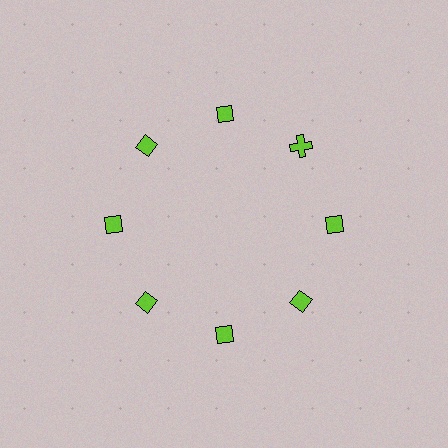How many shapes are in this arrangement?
There are 8 shapes arranged in a ring pattern.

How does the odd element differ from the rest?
It has a different shape: cross instead of diamond.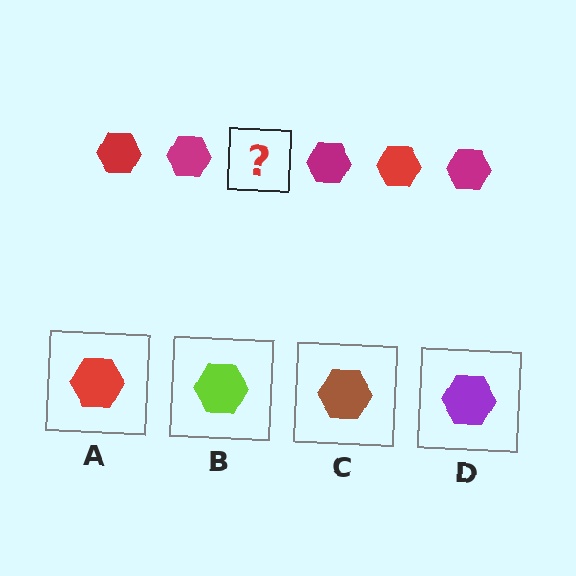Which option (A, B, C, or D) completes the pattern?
A.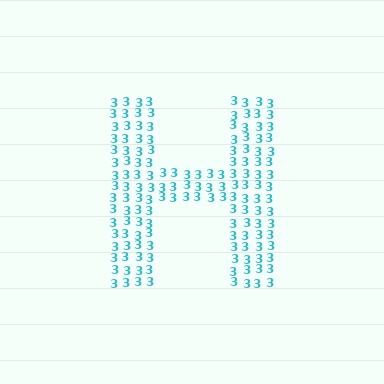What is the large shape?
The large shape is the letter H.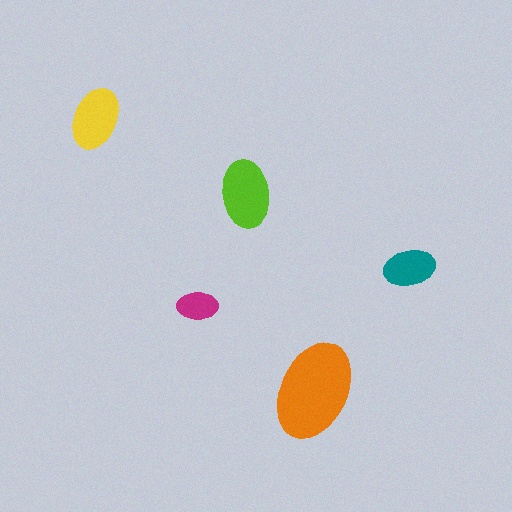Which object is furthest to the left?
The yellow ellipse is leftmost.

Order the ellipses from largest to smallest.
the orange one, the lime one, the yellow one, the teal one, the magenta one.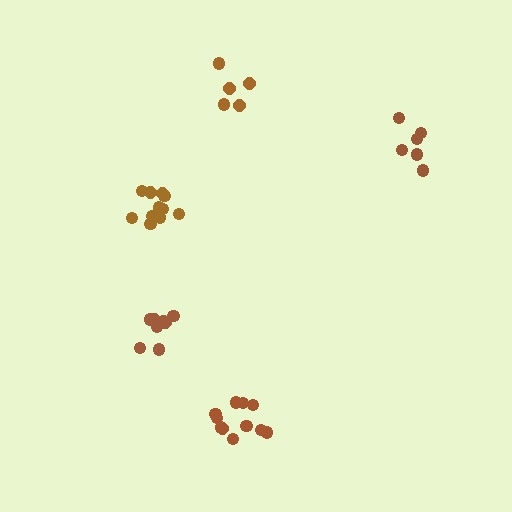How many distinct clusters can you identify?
There are 5 distinct clusters.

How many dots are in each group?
Group 1: 11 dots, Group 2: 11 dots, Group 3: 6 dots, Group 4: 5 dots, Group 5: 8 dots (41 total).